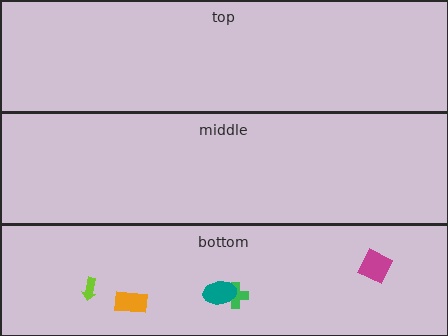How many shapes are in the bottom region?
5.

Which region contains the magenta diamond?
The bottom region.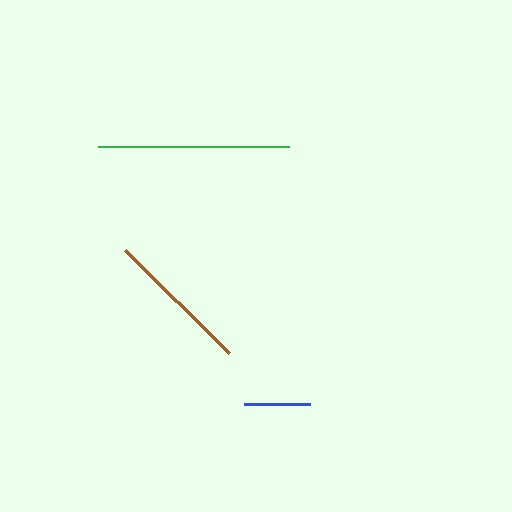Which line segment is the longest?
The green line is the longest at approximately 191 pixels.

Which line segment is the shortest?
The blue line is the shortest at approximately 65 pixels.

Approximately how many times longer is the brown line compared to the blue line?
The brown line is approximately 2.2 times the length of the blue line.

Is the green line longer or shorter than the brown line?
The green line is longer than the brown line.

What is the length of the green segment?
The green segment is approximately 191 pixels long.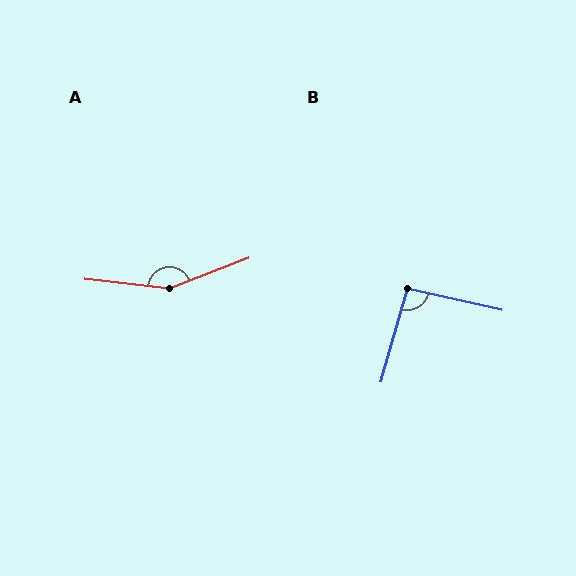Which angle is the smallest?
B, at approximately 93 degrees.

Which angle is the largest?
A, at approximately 153 degrees.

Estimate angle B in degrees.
Approximately 93 degrees.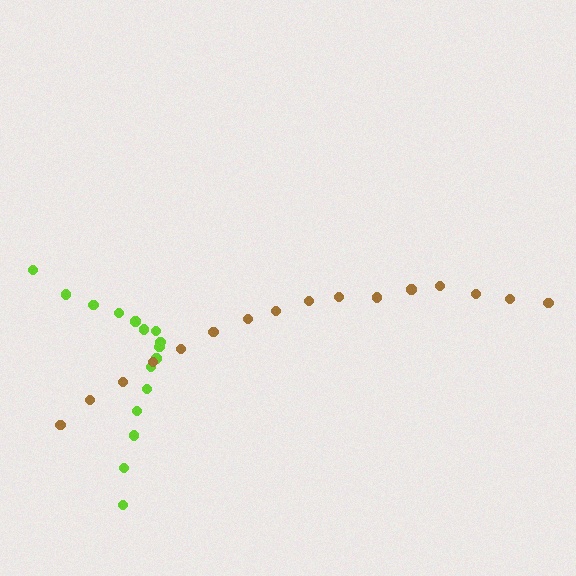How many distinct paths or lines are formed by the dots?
There are 2 distinct paths.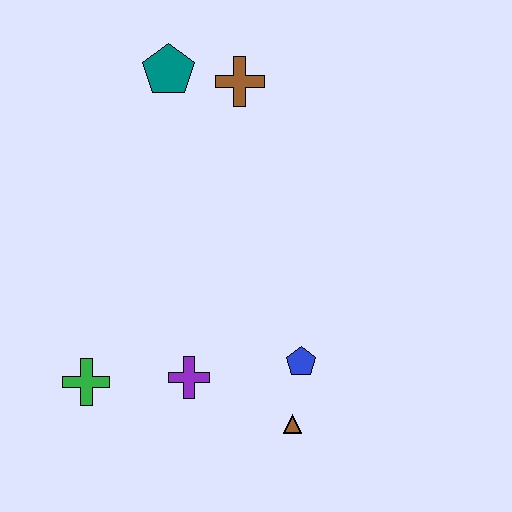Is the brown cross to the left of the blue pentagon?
Yes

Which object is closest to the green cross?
The purple cross is closest to the green cross.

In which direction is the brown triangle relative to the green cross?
The brown triangle is to the right of the green cross.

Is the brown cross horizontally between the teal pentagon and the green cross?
No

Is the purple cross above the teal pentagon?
No